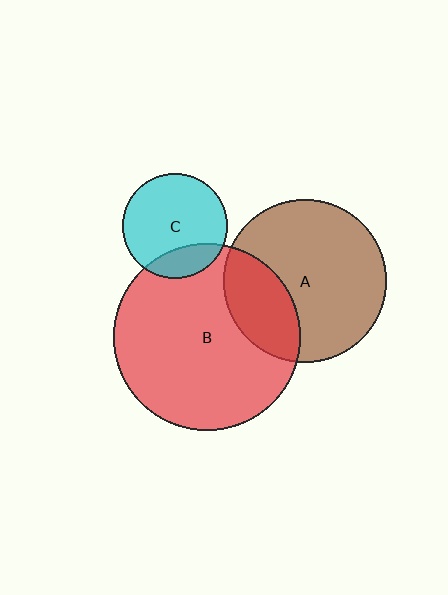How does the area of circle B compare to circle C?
Approximately 3.2 times.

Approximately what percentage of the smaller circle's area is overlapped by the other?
Approximately 20%.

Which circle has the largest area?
Circle B (red).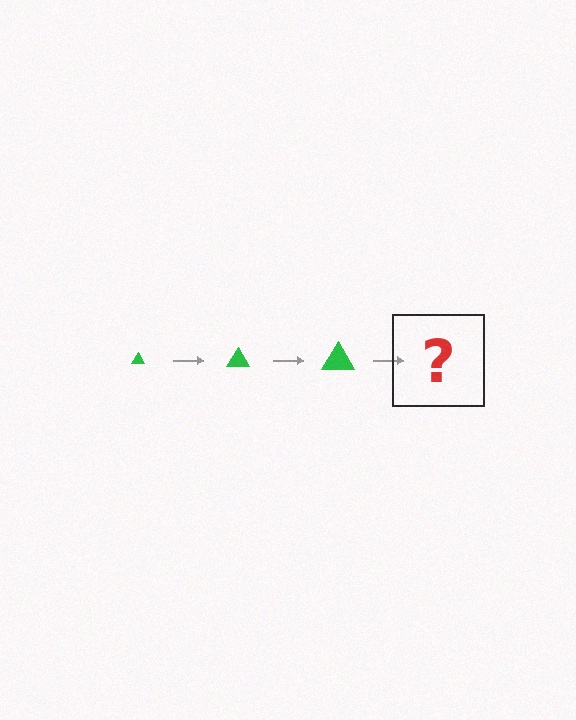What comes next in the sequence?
The next element should be a green triangle, larger than the previous one.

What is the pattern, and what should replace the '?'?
The pattern is that the triangle gets progressively larger each step. The '?' should be a green triangle, larger than the previous one.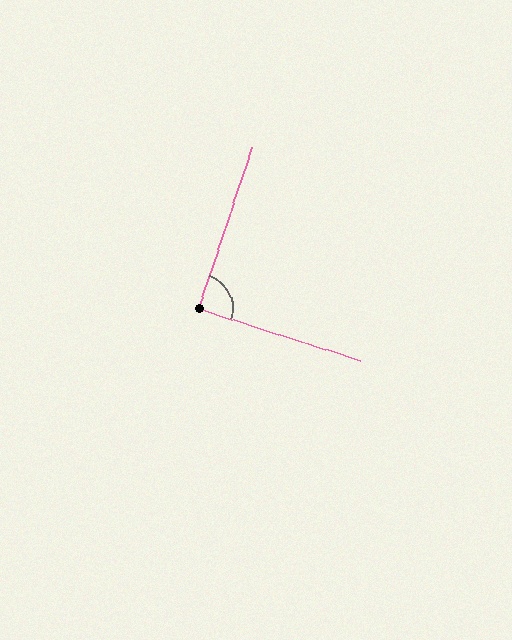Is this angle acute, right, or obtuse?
It is approximately a right angle.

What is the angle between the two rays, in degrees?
Approximately 89 degrees.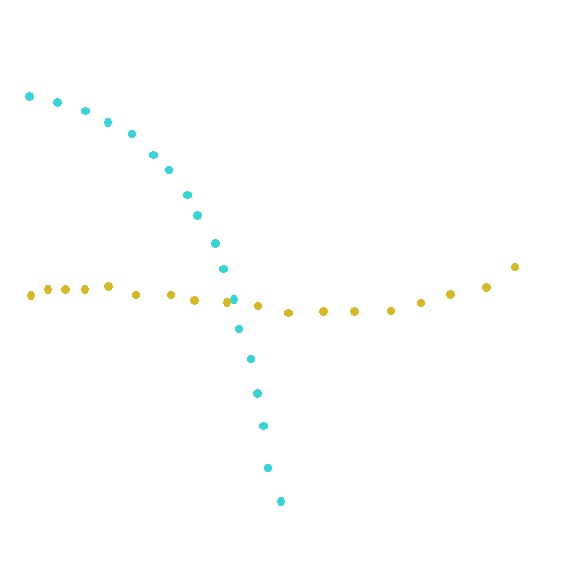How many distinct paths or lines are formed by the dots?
There are 2 distinct paths.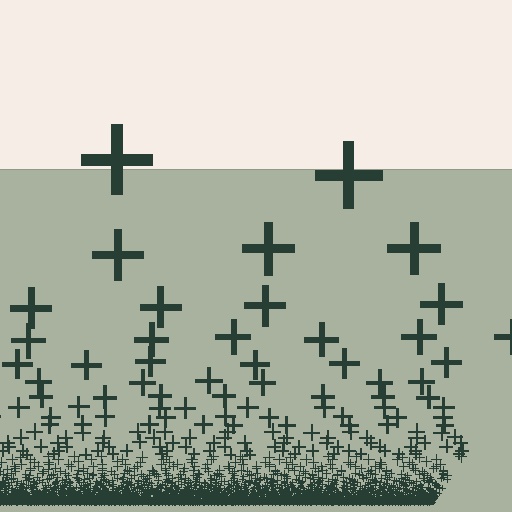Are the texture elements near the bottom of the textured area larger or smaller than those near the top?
Smaller. The gradient is inverted — elements near the bottom are smaller and denser.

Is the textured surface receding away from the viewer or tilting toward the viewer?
The surface appears to tilt toward the viewer. Texture elements get larger and sparser toward the top.